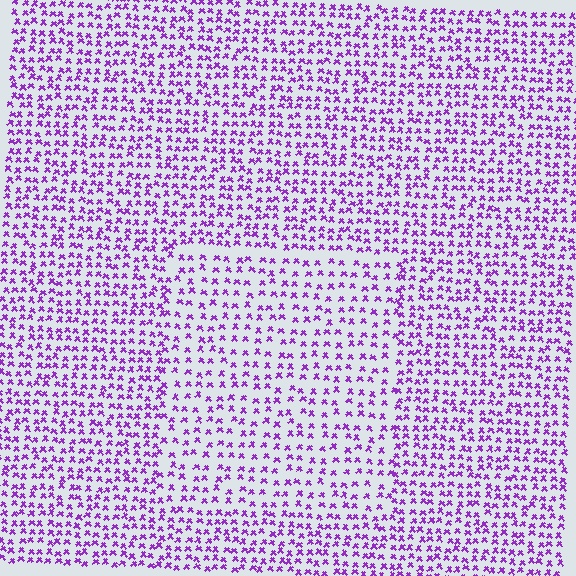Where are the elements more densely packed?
The elements are more densely packed outside the rectangle boundary.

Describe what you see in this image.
The image contains small purple elements arranged at two different densities. A rectangle-shaped region is visible where the elements are less densely packed than the surrounding area.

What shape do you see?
I see a rectangle.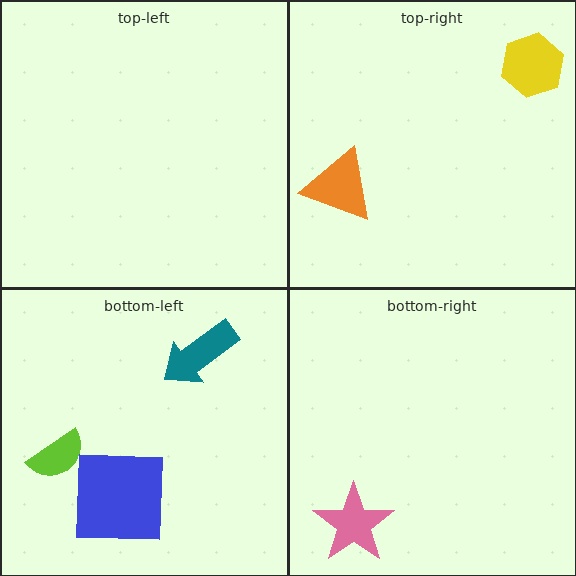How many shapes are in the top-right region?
2.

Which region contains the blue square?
The bottom-left region.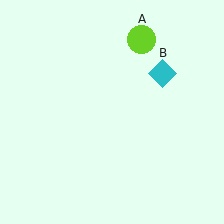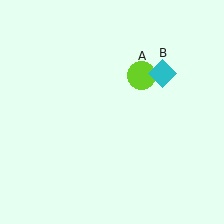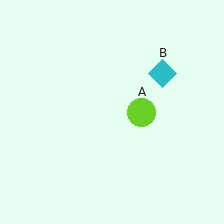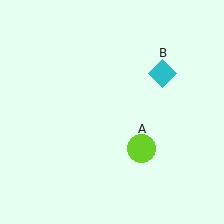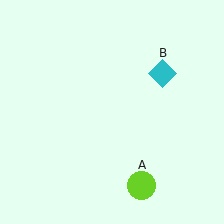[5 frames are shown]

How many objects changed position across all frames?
1 object changed position: lime circle (object A).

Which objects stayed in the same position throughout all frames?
Cyan diamond (object B) remained stationary.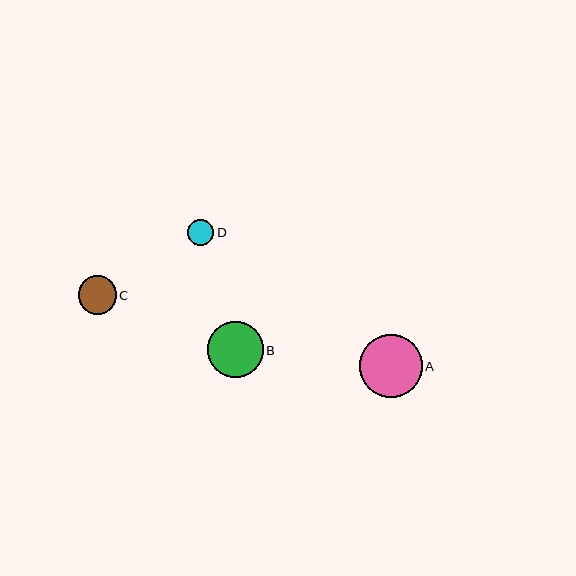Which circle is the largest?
Circle A is the largest with a size of approximately 63 pixels.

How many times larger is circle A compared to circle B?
Circle A is approximately 1.1 times the size of circle B.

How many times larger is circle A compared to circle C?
Circle A is approximately 1.7 times the size of circle C.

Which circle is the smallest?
Circle D is the smallest with a size of approximately 27 pixels.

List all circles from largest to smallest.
From largest to smallest: A, B, C, D.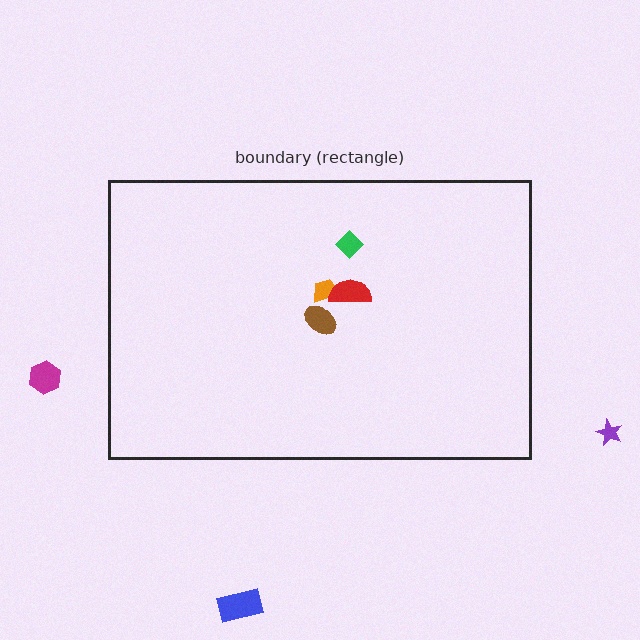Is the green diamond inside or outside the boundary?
Inside.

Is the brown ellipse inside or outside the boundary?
Inside.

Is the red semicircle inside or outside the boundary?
Inside.